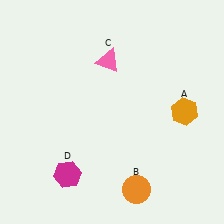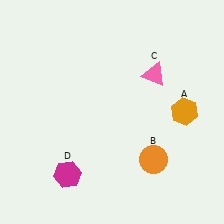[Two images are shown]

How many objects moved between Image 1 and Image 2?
2 objects moved between the two images.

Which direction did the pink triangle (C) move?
The pink triangle (C) moved right.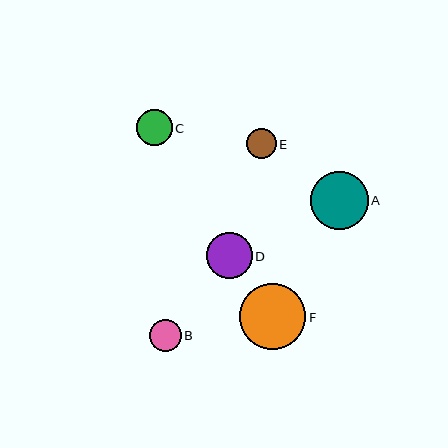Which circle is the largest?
Circle F is the largest with a size of approximately 66 pixels.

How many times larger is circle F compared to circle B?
Circle F is approximately 2.1 times the size of circle B.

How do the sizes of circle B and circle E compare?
Circle B and circle E are approximately the same size.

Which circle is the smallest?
Circle E is the smallest with a size of approximately 30 pixels.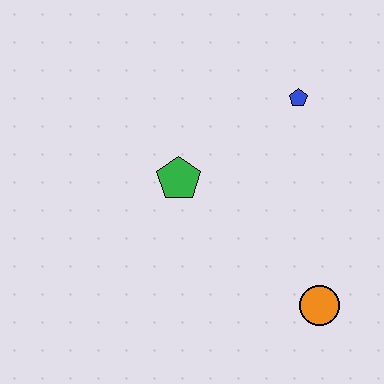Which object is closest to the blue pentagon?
The green pentagon is closest to the blue pentagon.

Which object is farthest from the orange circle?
The blue pentagon is farthest from the orange circle.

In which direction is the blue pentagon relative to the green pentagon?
The blue pentagon is to the right of the green pentagon.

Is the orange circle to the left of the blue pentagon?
No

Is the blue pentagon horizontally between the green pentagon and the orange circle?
Yes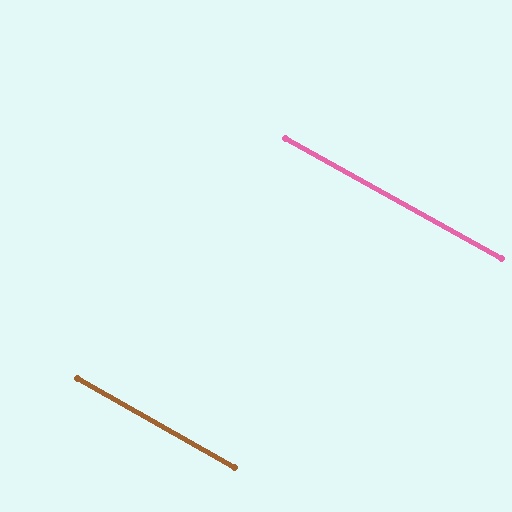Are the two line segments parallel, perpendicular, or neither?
Parallel — their directions differ by only 0.6°.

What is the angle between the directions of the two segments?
Approximately 1 degree.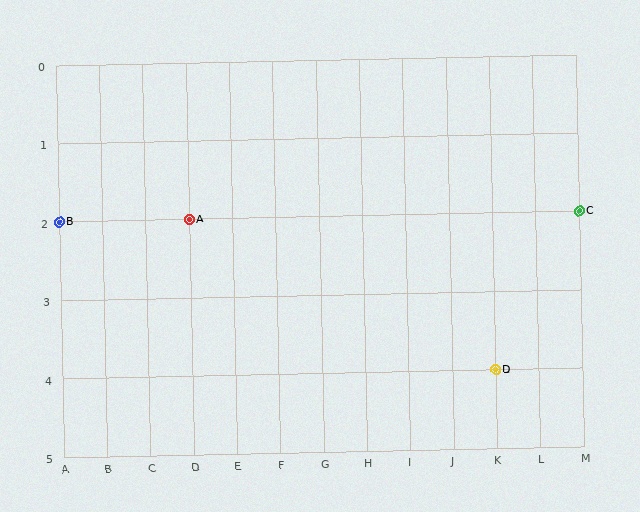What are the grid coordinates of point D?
Point D is at grid coordinates (K, 4).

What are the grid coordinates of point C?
Point C is at grid coordinates (M, 2).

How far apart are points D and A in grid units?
Points D and A are 7 columns and 2 rows apart (about 7.3 grid units diagonally).